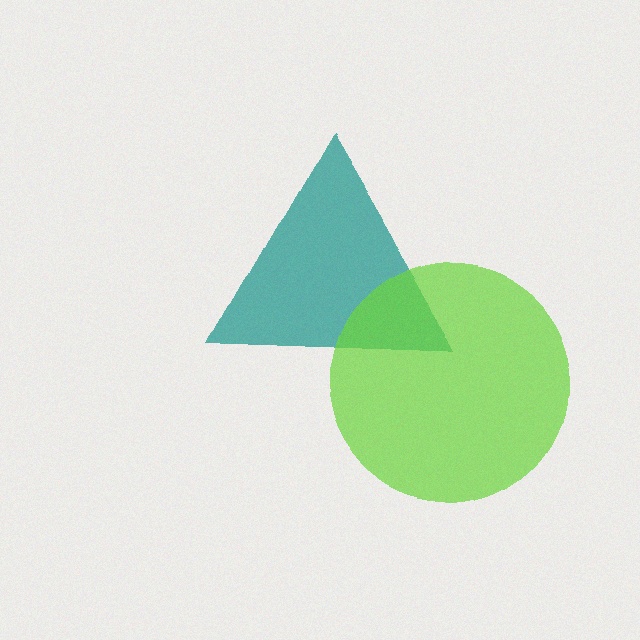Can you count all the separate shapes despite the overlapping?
Yes, there are 2 separate shapes.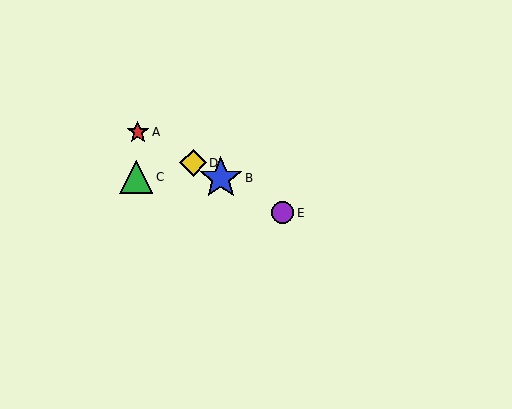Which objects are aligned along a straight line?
Objects A, B, D, E are aligned along a straight line.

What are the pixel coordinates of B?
Object B is at (221, 178).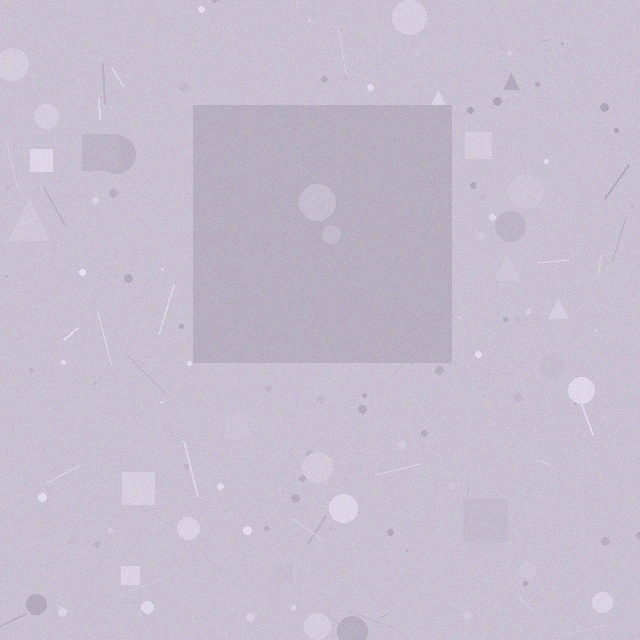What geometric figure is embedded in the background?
A square is embedded in the background.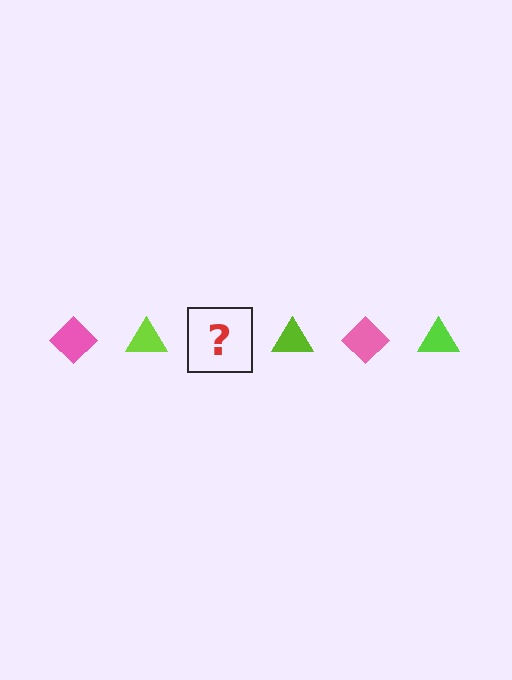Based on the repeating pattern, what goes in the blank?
The blank should be a pink diamond.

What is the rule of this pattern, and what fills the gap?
The rule is that the pattern alternates between pink diamond and lime triangle. The gap should be filled with a pink diamond.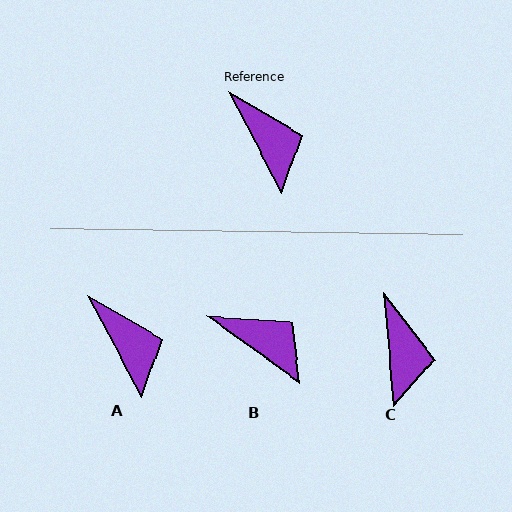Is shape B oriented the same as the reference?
No, it is off by about 26 degrees.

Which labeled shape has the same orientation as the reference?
A.